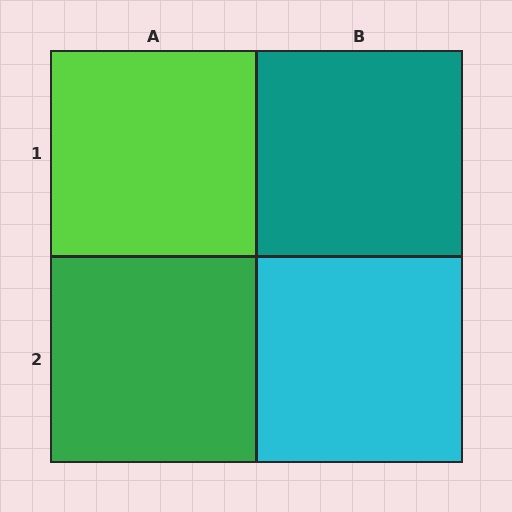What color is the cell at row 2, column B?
Cyan.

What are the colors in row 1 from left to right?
Lime, teal.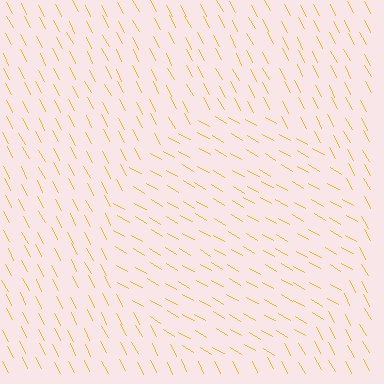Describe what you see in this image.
The image is filled with small yellow line segments. A circle region in the image has lines oriented differently from the surrounding lines, creating a visible texture boundary.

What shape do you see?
I see a circle.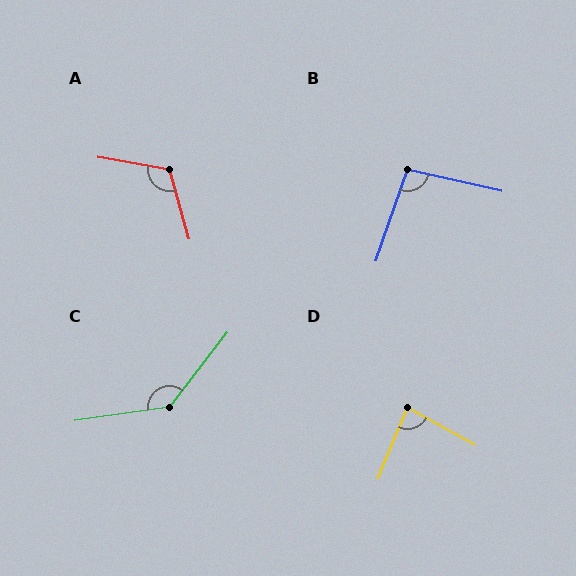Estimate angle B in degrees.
Approximately 97 degrees.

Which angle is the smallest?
D, at approximately 84 degrees.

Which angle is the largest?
C, at approximately 136 degrees.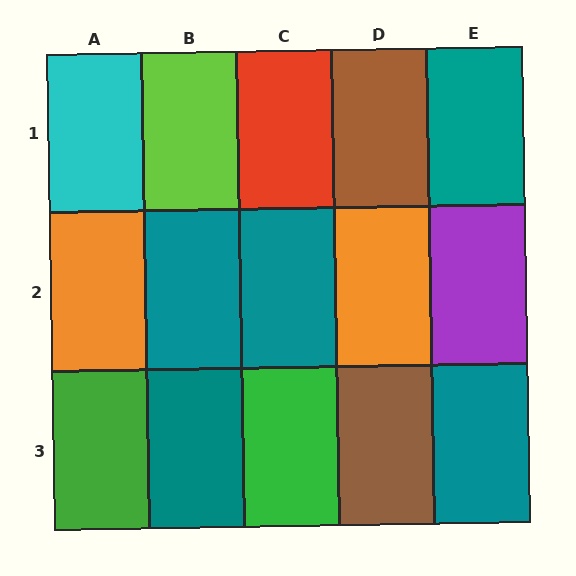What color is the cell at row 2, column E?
Purple.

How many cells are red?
1 cell is red.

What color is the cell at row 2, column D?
Orange.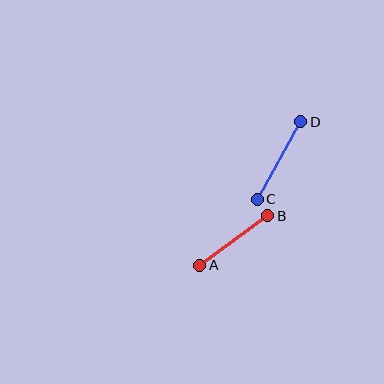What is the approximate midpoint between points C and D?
The midpoint is at approximately (279, 161) pixels.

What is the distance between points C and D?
The distance is approximately 89 pixels.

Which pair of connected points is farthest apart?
Points C and D are farthest apart.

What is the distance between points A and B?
The distance is approximately 84 pixels.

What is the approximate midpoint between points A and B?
The midpoint is at approximately (234, 240) pixels.